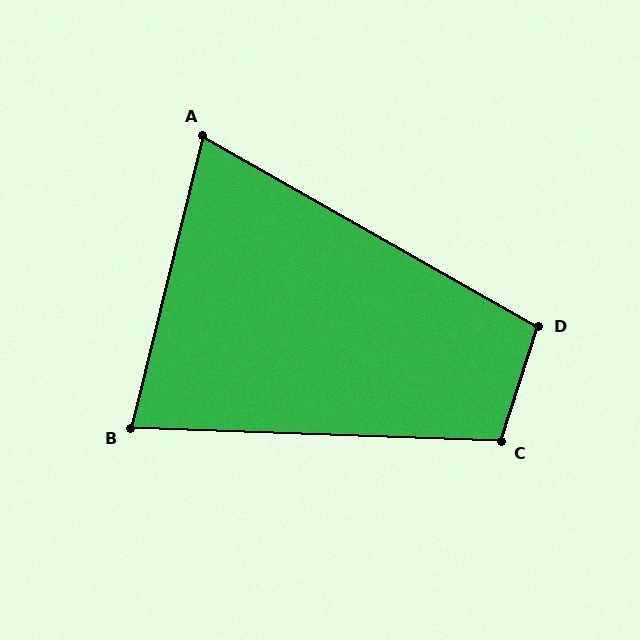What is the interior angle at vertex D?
Approximately 102 degrees (obtuse).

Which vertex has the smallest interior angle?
A, at approximately 74 degrees.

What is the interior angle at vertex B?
Approximately 78 degrees (acute).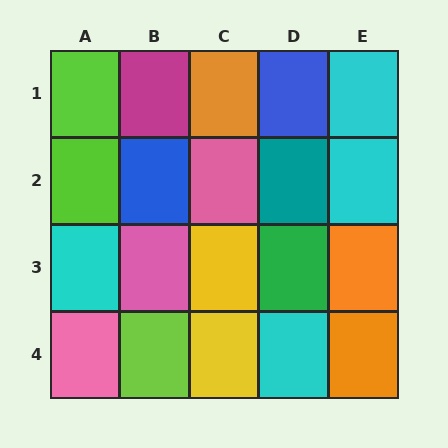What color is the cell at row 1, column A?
Lime.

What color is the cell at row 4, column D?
Cyan.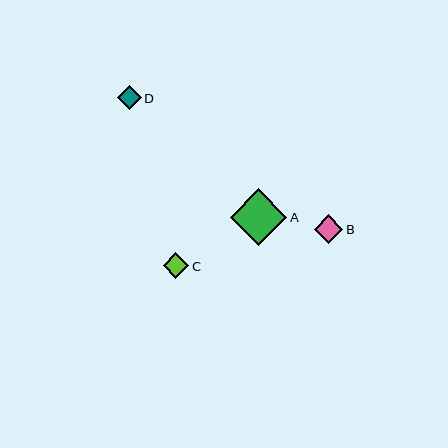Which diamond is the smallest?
Diamond D is the smallest with a size of approximately 23 pixels.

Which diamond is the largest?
Diamond A is the largest with a size of approximately 57 pixels.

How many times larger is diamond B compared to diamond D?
Diamond B is approximately 1.2 times the size of diamond D.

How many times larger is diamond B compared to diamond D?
Diamond B is approximately 1.2 times the size of diamond D.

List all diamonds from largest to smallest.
From largest to smallest: A, B, C, D.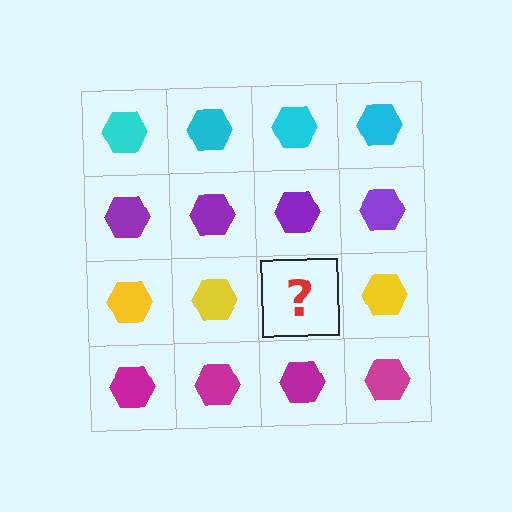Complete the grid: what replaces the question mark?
The question mark should be replaced with a yellow hexagon.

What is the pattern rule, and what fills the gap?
The rule is that each row has a consistent color. The gap should be filled with a yellow hexagon.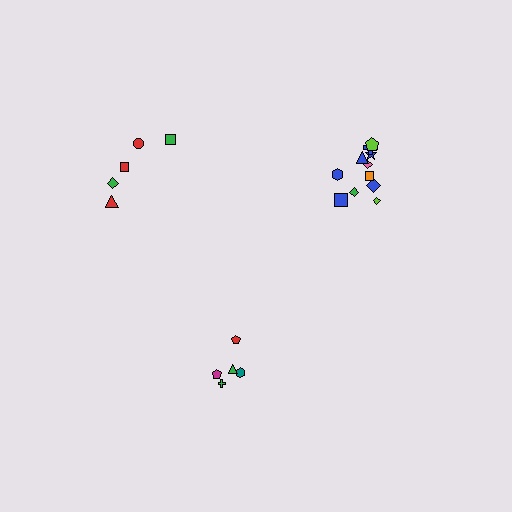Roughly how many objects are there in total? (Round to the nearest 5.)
Roughly 20 objects in total.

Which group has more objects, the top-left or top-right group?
The top-right group.